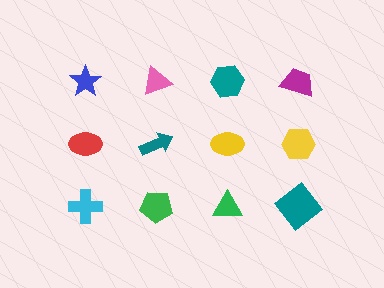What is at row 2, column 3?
A yellow ellipse.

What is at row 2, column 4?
A yellow hexagon.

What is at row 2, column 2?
A teal arrow.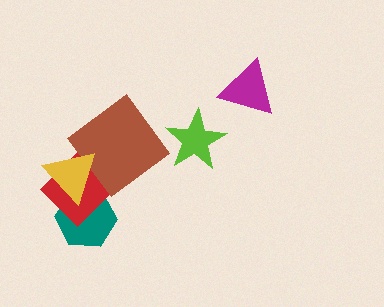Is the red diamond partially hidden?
Yes, it is partially covered by another shape.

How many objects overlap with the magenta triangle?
0 objects overlap with the magenta triangle.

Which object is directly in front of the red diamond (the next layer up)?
The brown diamond is directly in front of the red diamond.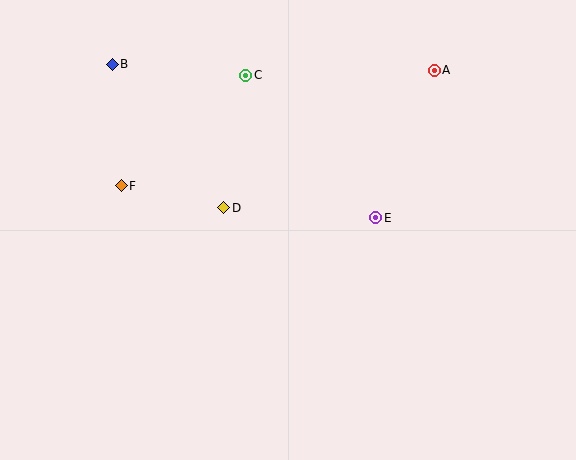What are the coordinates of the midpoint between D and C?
The midpoint between D and C is at (235, 142).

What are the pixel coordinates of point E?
Point E is at (376, 218).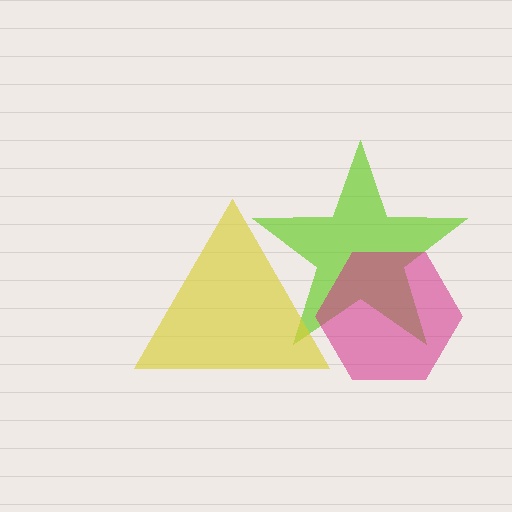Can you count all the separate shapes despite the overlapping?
Yes, there are 3 separate shapes.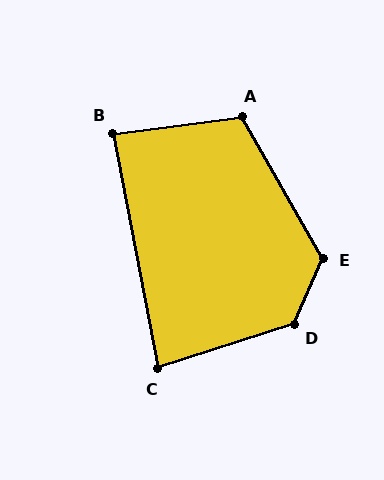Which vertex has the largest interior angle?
D, at approximately 131 degrees.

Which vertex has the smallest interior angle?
C, at approximately 83 degrees.